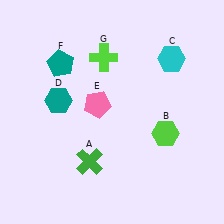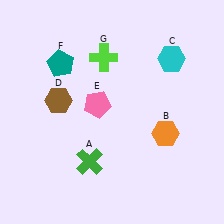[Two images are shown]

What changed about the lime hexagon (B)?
In Image 1, B is lime. In Image 2, it changed to orange.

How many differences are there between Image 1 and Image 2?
There are 2 differences between the two images.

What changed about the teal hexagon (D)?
In Image 1, D is teal. In Image 2, it changed to brown.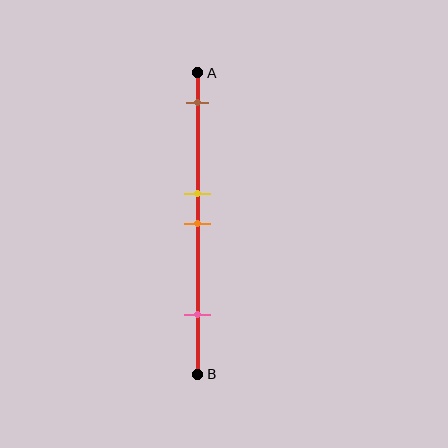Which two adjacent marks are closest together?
The yellow and orange marks are the closest adjacent pair.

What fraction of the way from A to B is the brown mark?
The brown mark is approximately 10% (0.1) of the way from A to B.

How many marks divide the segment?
There are 4 marks dividing the segment.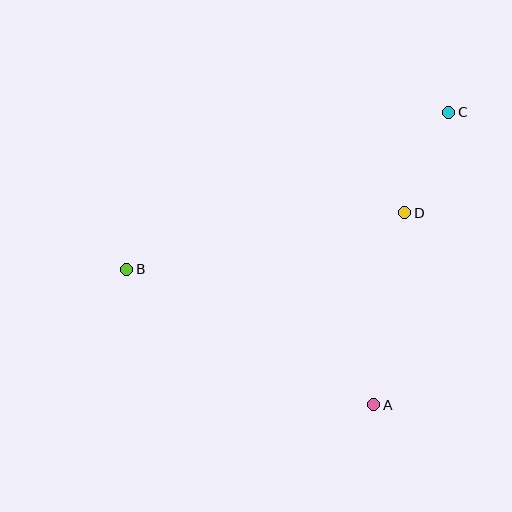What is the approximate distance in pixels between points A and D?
The distance between A and D is approximately 194 pixels.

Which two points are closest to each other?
Points C and D are closest to each other.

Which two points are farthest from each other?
Points B and C are farthest from each other.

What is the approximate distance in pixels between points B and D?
The distance between B and D is approximately 283 pixels.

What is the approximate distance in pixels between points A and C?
The distance between A and C is approximately 302 pixels.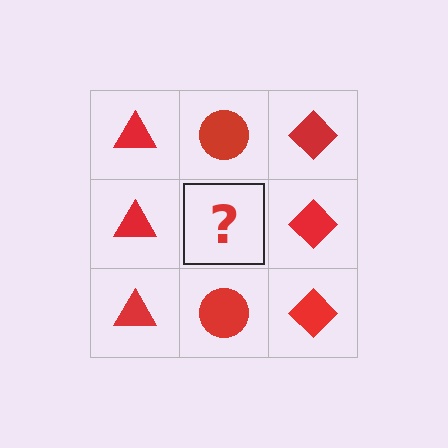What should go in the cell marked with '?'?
The missing cell should contain a red circle.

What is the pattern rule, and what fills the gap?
The rule is that each column has a consistent shape. The gap should be filled with a red circle.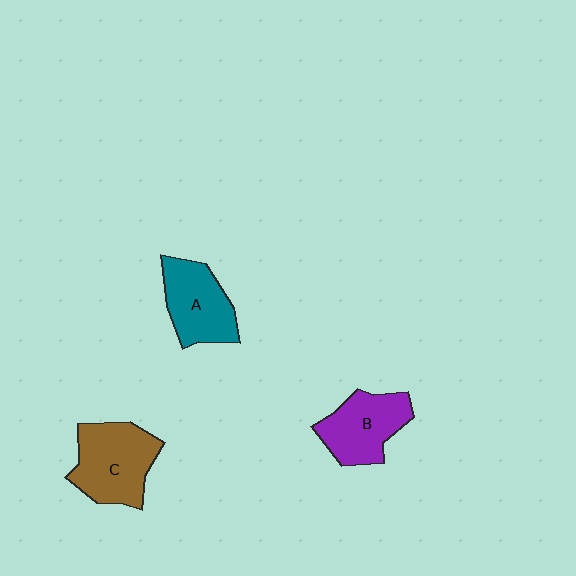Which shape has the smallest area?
Shape A (teal).